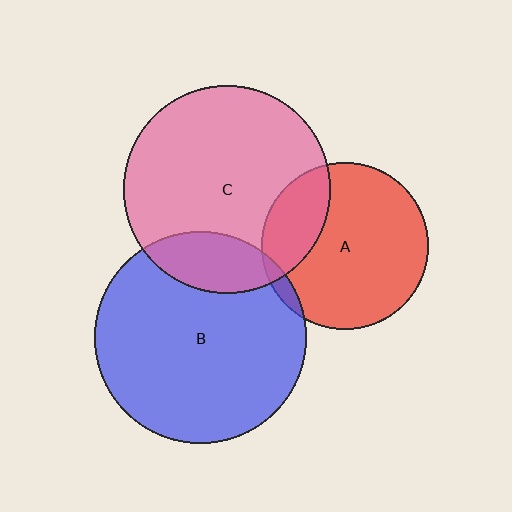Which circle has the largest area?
Circle B (blue).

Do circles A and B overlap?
Yes.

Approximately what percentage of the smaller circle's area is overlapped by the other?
Approximately 5%.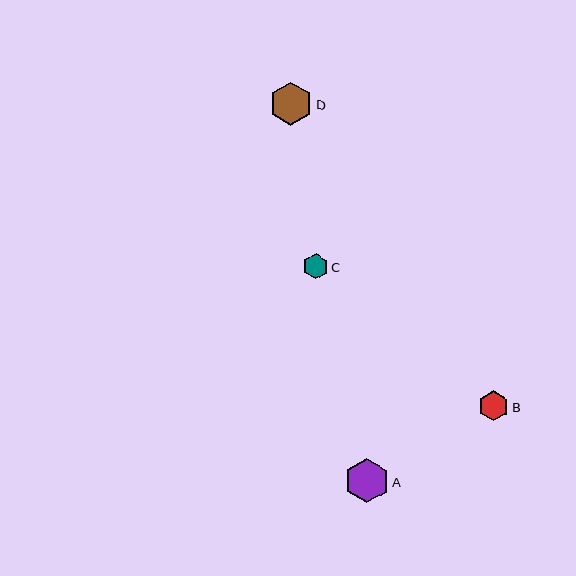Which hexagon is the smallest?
Hexagon C is the smallest with a size of approximately 25 pixels.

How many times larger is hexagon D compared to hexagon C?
Hexagon D is approximately 1.8 times the size of hexagon C.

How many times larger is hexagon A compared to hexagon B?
Hexagon A is approximately 1.5 times the size of hexagon B.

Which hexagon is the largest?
Hexagon A is the largest with a size of approximately 44 pixels.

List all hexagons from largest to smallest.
From largest to smallest: A, D, B, C.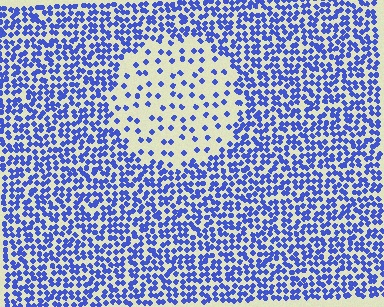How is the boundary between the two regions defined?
The boundary is defined by a change in element density (approximately 3.0x ratio). All elements are the same color, size, and shape.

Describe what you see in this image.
The image contains small blue elements arranged at two different densities. A circle-shaped region is visible where the elements are less densely packed than the surrounding area.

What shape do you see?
I see a circle.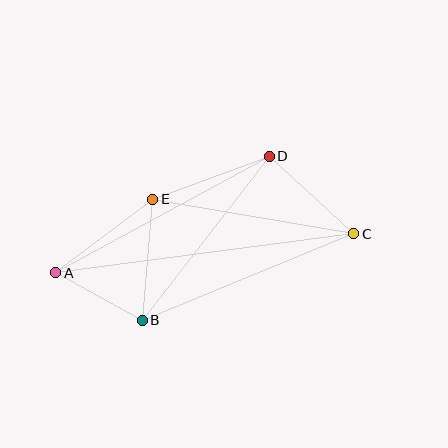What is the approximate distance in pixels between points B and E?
The distance between B and E is approximately 121 pixels.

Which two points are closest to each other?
Points A and B are closest to each other.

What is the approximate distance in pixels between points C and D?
The distance between C and D is approximately 114 pixels.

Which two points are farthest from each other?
Points A and C are farthest from each other.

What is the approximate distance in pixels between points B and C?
The distance between B and C is approximately 229 pixels.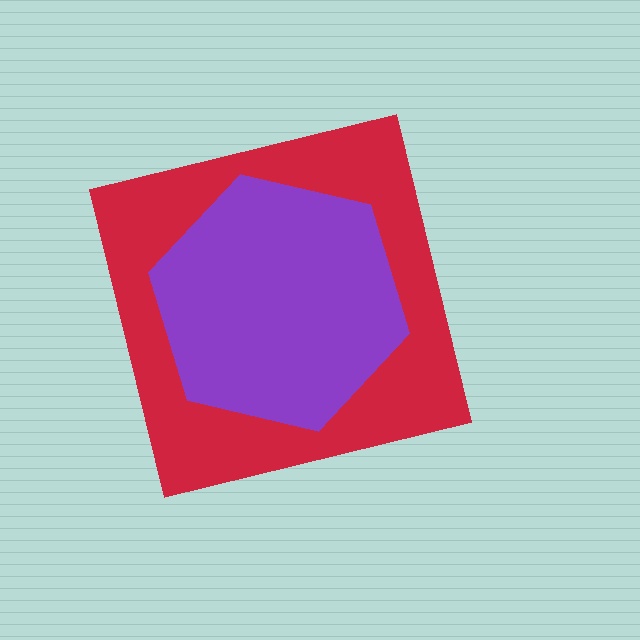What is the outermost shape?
The red square.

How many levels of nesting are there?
2.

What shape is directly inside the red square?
The purple hexagon.